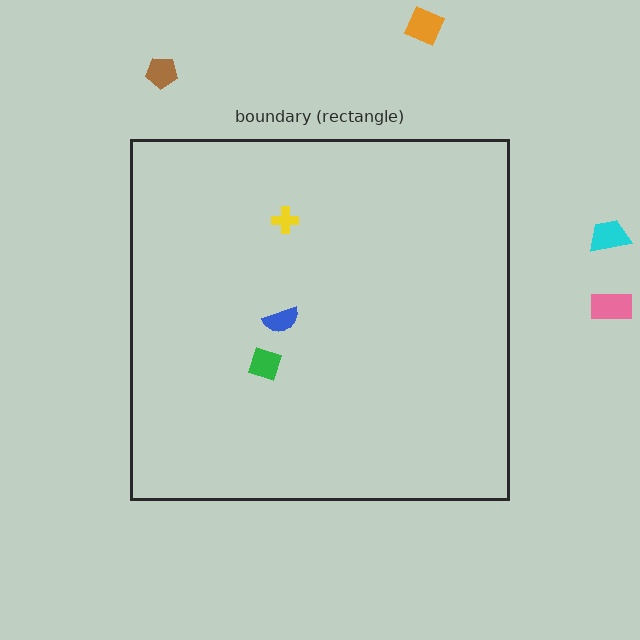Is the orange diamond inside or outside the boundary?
Outside.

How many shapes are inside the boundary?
3 inside, 4 outside.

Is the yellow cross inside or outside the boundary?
Inside.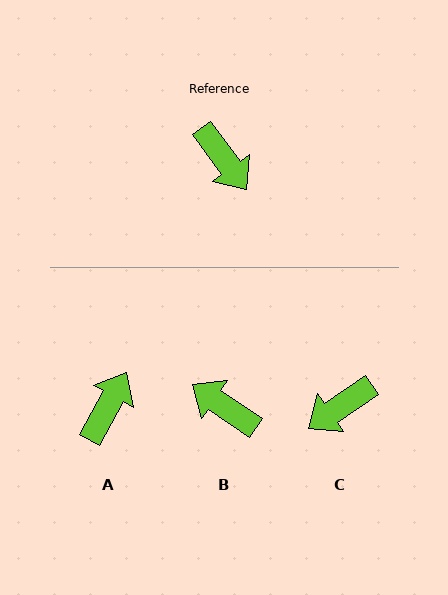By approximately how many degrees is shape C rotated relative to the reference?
Approximately 92 degrees clockwise.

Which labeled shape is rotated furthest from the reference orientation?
B, about 161 degrees away.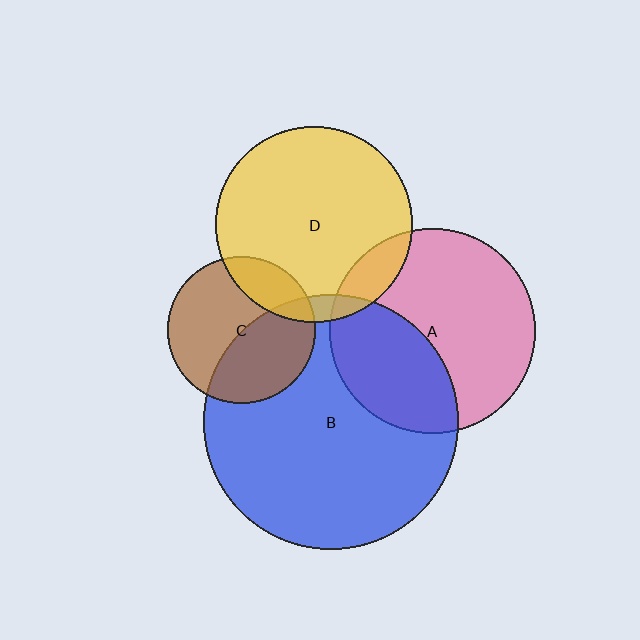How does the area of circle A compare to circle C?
Approximately 1.9 times.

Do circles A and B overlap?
Yes.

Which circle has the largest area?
Circle B (blue).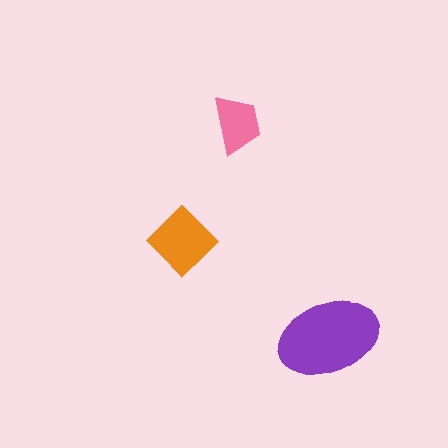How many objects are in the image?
There are 3 objects in the image.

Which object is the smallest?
The pink trapezoid.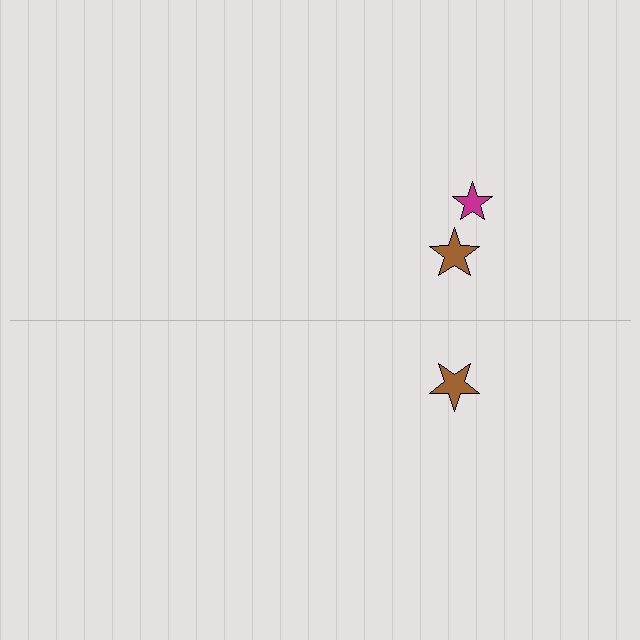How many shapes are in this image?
There are 3 shapes in this image.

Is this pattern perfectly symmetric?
No, the pattern is not perfectly symmetric. A magenta star is missing from the bottom side.